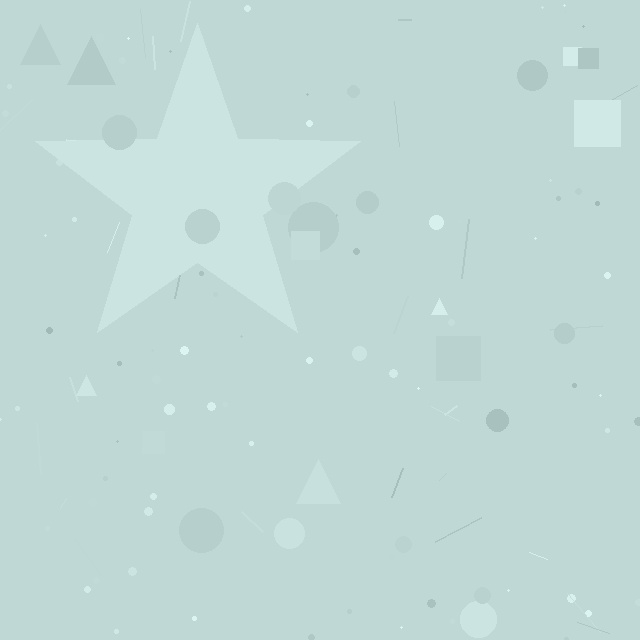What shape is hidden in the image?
A star is hidden in the image.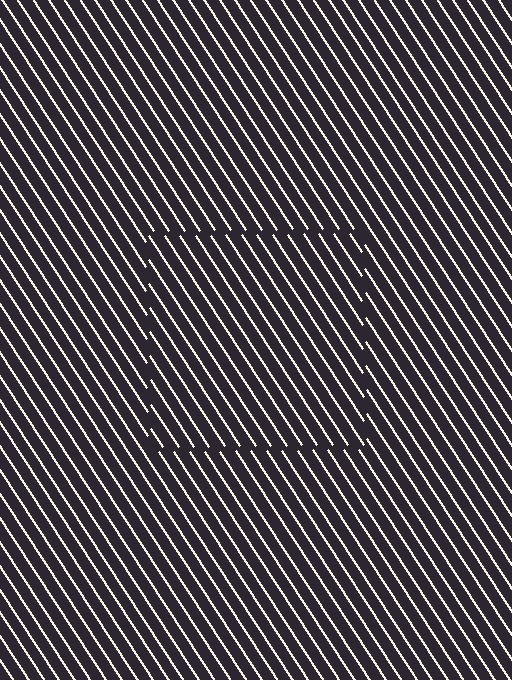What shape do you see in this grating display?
An illusory square. The interior of the shape contains the same grating, shifted by half a period — the contour is defined by the phase discontinuity where line-ends from the inner and outer gratings abut.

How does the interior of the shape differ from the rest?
The interior of the shape contains the same grating, shifted by half a period — the contour is defined by the phase discontinuity where line-ends from the inner and outer gratings abut.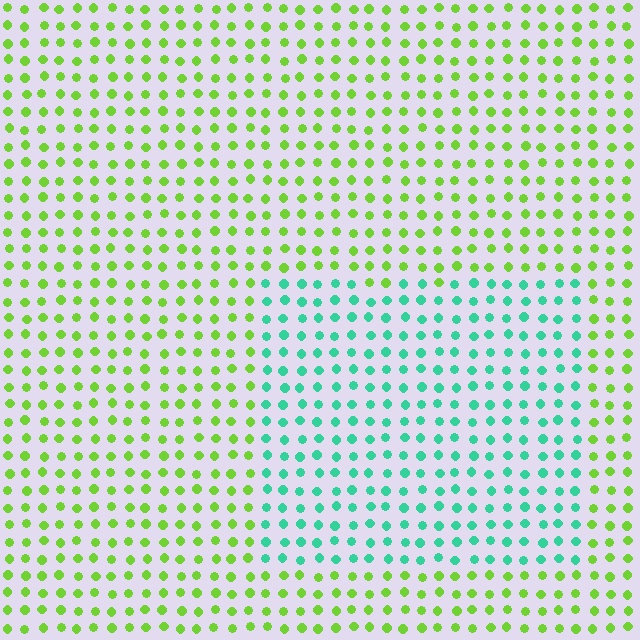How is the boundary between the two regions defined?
The boundary is defined purely by a slight shift in hue (about 62 degrees). Spacing, size, and orientation are identical on both sides.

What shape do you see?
I see a rectangle.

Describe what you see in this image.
The image is filled with small lime elements in a uniform arrangement. A rectangle-shaped region is visible where the elements are tinted to a slightly different hue, forming a subtle color boundary.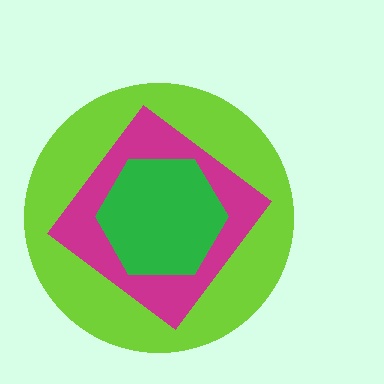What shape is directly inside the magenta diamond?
The green hexagon.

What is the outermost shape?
The lime circle.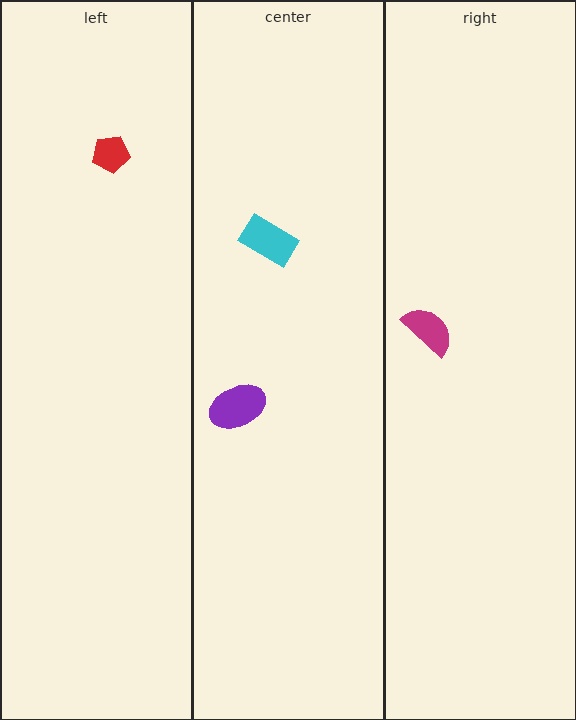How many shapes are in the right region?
1.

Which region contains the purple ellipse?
The center region.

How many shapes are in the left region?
1.